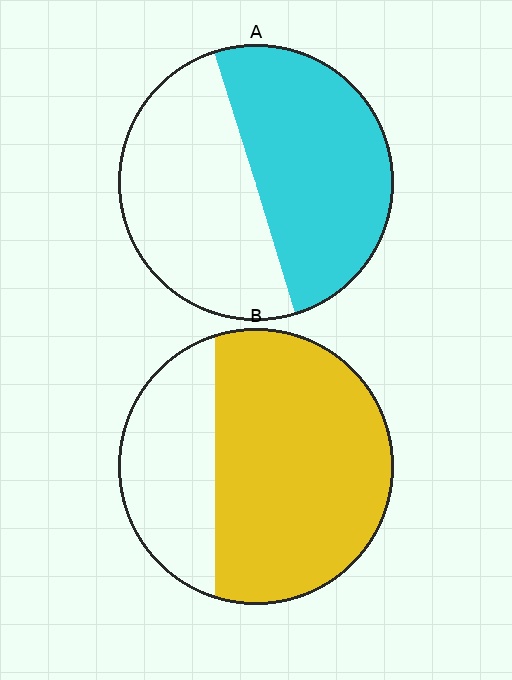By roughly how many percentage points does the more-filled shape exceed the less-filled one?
By roughly 20 percentage points (B over A).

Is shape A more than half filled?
Roughly half.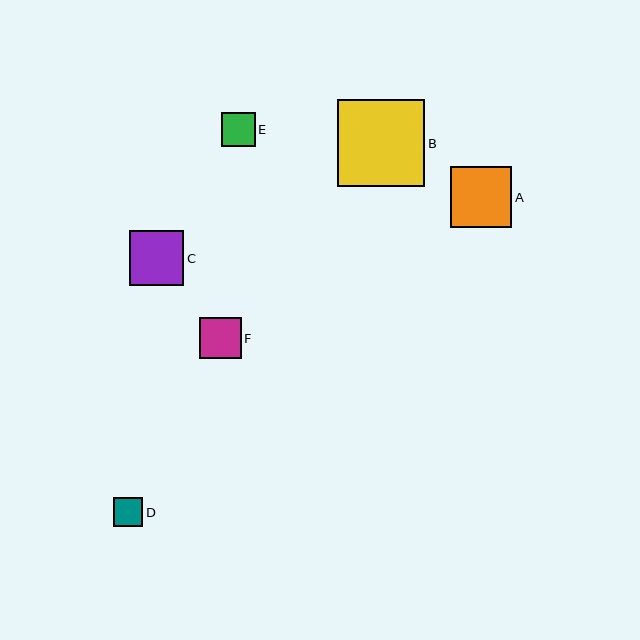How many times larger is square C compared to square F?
Square C is approximately 1.3 times the size of square F.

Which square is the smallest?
Square D is the smallest with a size of approximately 29 pixels.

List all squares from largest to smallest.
From largest to smallest: B, A, C, F, E, D.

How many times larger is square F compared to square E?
Square F is approximately 1.2 times the size of square E.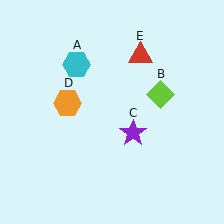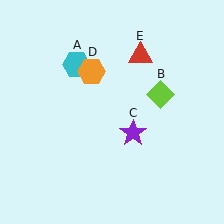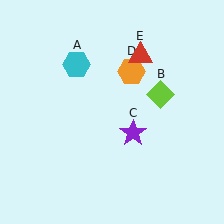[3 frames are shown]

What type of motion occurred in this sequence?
The orange hexagon (object D) rotated clockwise around the center of the scene.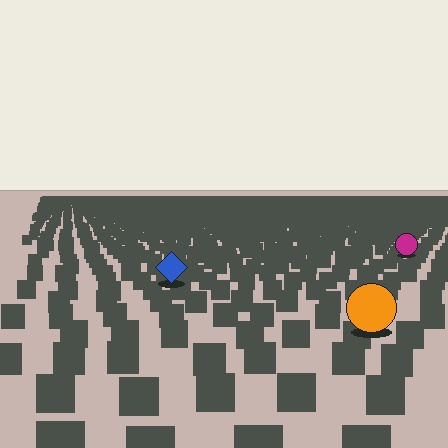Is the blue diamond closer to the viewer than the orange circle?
No. The orange circle is closer — you can tell from the texture gradient: the ground texture is coarser near it.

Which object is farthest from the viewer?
The magenta circle is farthest from the viewer. It appears smaller and the ground texture around it is denser.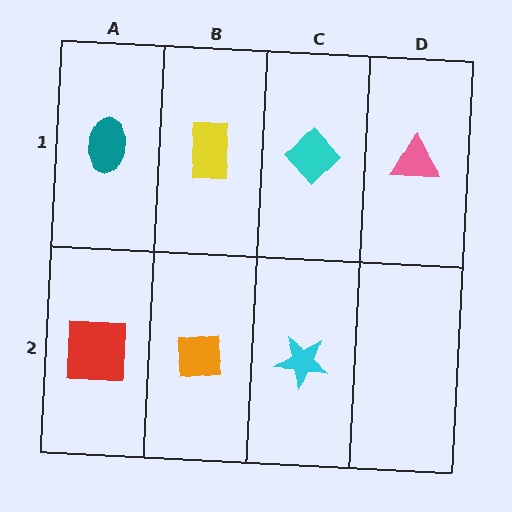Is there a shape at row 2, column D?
No, that cell is empty.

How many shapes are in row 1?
4 shapes.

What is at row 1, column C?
A cyan diamond.